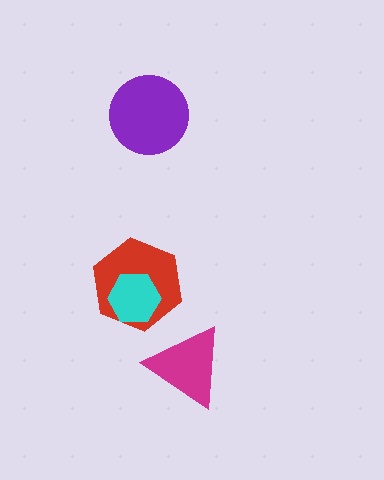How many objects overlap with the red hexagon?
1 object overlaps with the red hexagon.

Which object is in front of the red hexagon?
The cyan hexagon is in front of the red hexagon.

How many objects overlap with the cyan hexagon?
1 object overlaps with the cyan hexagon.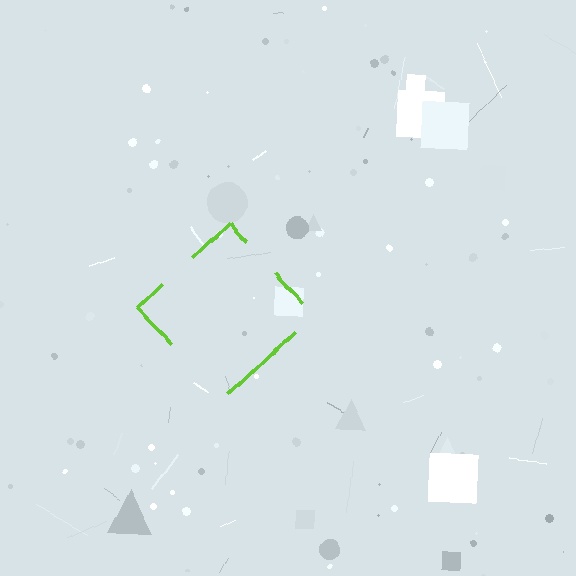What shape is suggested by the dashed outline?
The dashed outline suggests a diamond.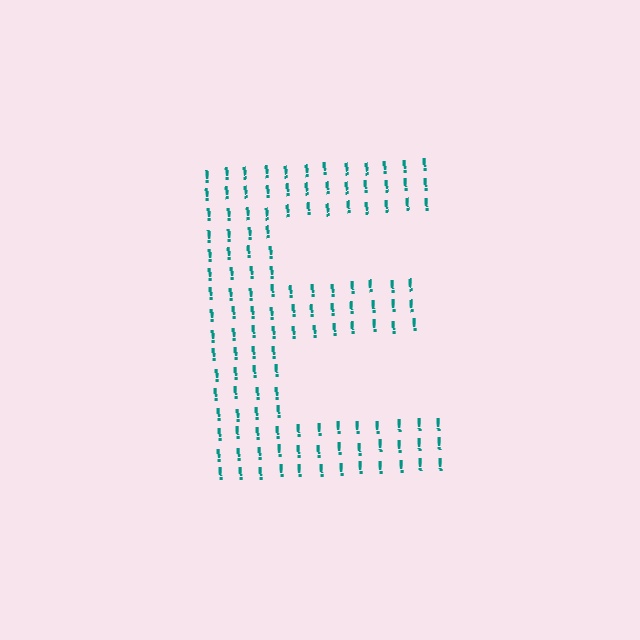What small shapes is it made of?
It is made of small exclamation marks.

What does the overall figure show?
The overall figure shows the letter E.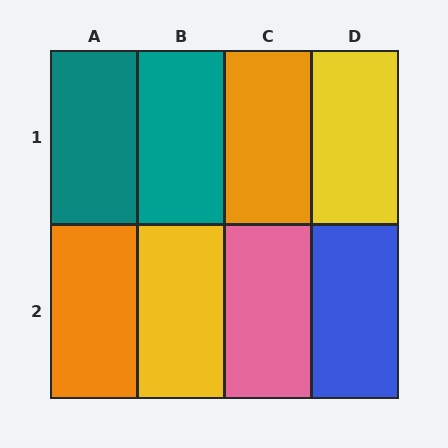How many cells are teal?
2 cells are teal.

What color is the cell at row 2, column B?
Yellow.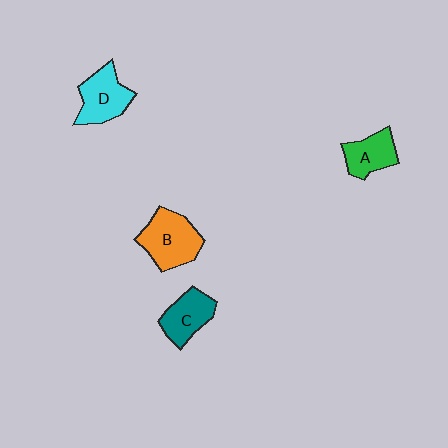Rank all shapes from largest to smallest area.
From largest to smallest: B (orange), D (cyan), C (teal), A (green).